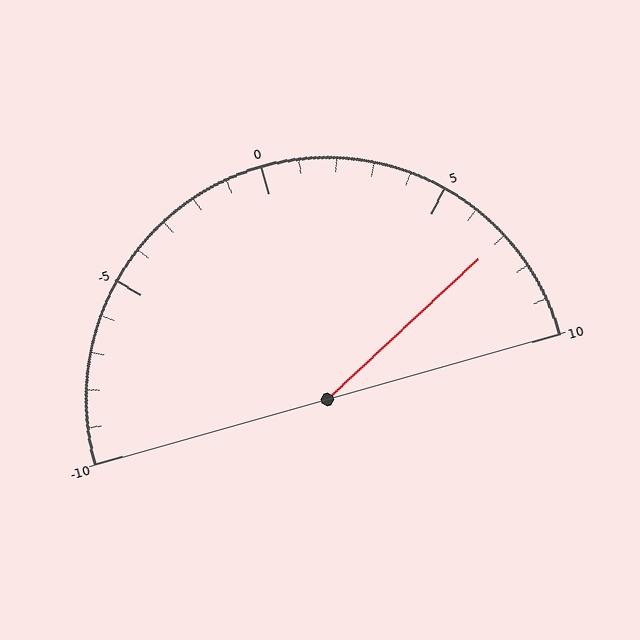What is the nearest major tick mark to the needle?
The nearest major tick mark is 5.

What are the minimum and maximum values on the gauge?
The gauge ranges from -10 to 10.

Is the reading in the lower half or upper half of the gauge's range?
The reading is in the upper half of the range (-10 to 10).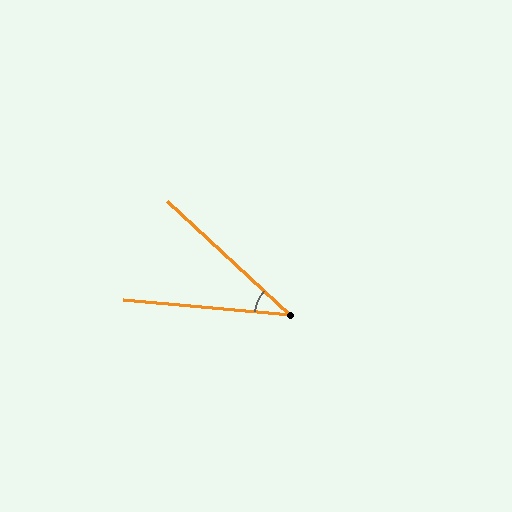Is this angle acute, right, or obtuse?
It is acute.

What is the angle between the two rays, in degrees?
Approximately 38 degrees.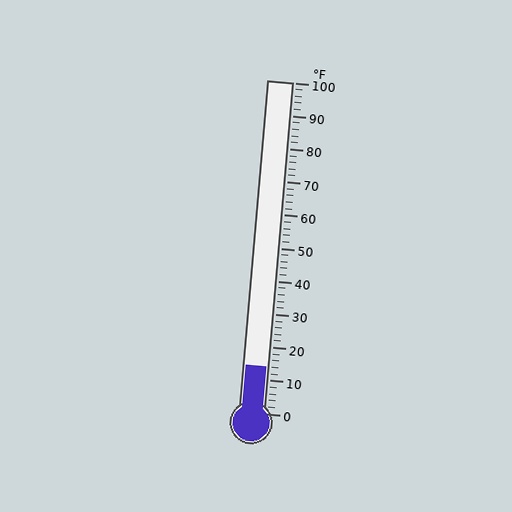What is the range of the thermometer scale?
The thermometer scale ranges from 0°F to 100°F.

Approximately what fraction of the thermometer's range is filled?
The thermometer is filled to approximately 15% of its range.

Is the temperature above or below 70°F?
The temperature is below 70°F.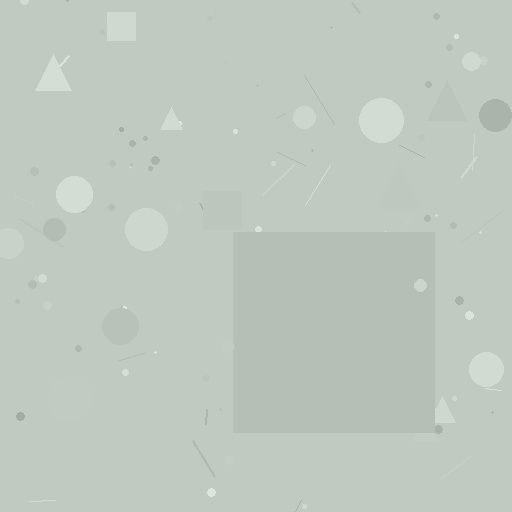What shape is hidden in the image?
A square is hidden in the image.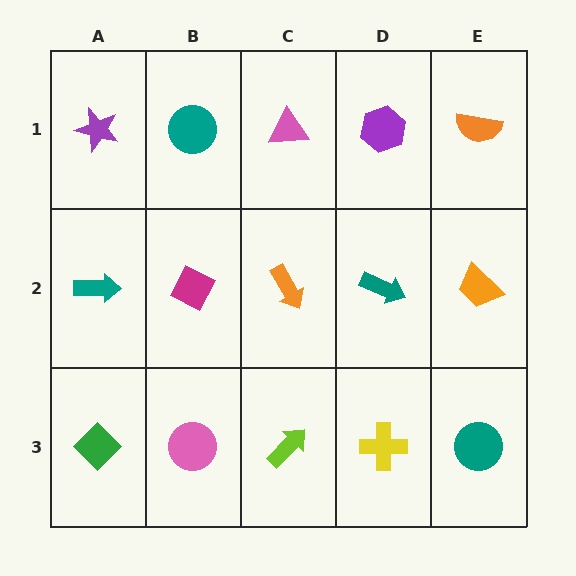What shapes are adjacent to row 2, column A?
A purple star (row 1, column A), a green diamond (row 3, column A), a magenta diamond (row 2, column B).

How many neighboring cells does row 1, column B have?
3.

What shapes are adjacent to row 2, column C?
A pink triangle (row 1, column C), a lime arrow (row 3, column C), a magenta diamond (row 2, column B), a teal arrow (row 2, column D).